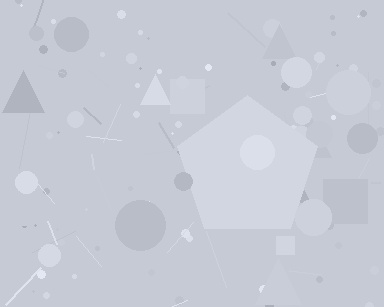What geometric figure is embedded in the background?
A pentagon is embedded in the background.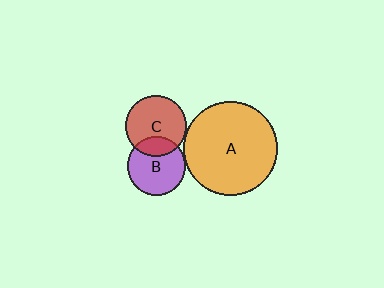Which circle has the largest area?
Circle A (orange).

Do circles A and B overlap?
Yes.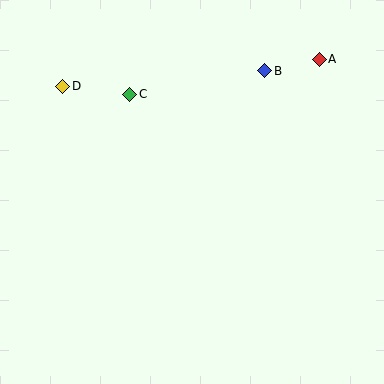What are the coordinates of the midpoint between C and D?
The midpoint between C and D is at (96, 90).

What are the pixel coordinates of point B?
Point B is at (265, 71).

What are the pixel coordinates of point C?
Point C is at (130, 94).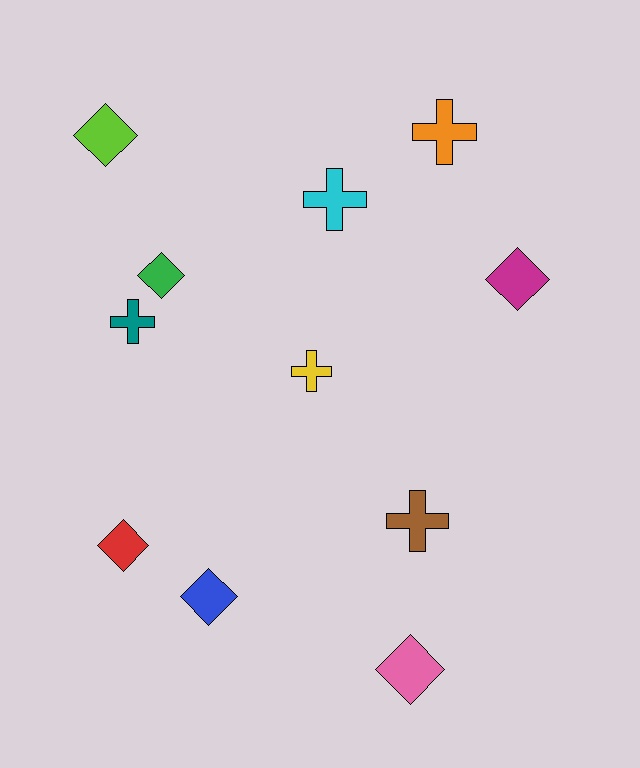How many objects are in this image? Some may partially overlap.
There are 11 objects.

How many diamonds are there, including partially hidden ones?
There are 6 diamonds.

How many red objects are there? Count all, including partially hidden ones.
There is 1 red object.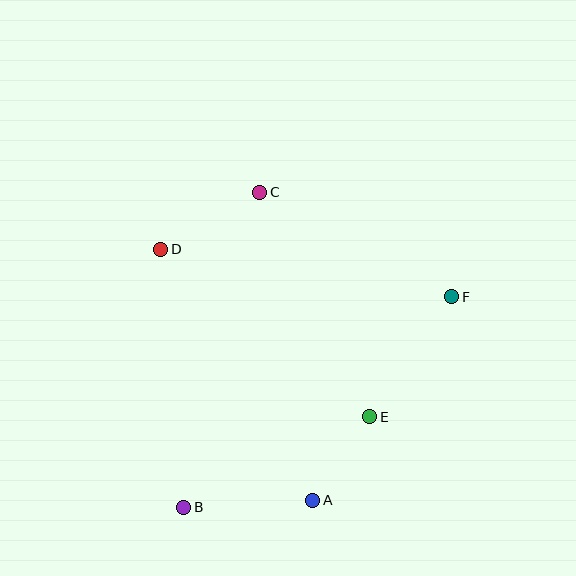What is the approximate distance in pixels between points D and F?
The distance between D and F is approximately 295 pixels.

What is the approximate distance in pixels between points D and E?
The distance between D and E is approximately 268 pixels.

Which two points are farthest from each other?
Points B and F are farthest from each other.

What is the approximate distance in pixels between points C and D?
The distance between C and D is approximately 114 pixels.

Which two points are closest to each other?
Points A and E are closest to each other.